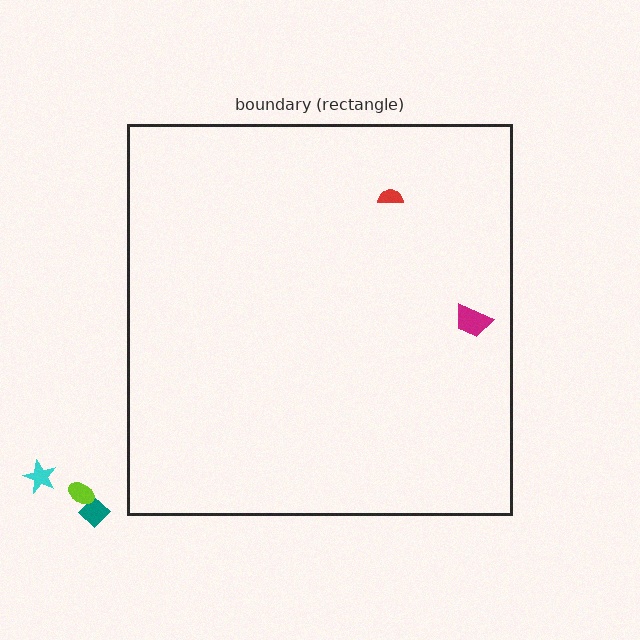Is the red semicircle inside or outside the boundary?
Inside.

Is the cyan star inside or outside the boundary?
Outside.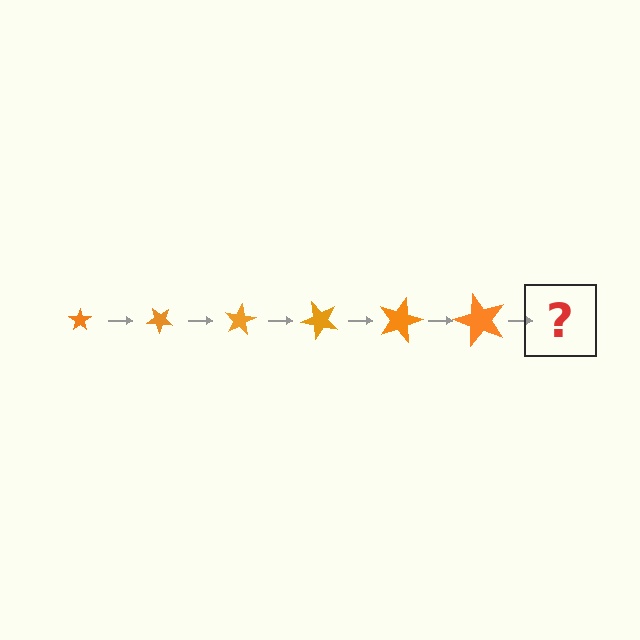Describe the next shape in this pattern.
It should be a star, larger than the previous one and rotated 240 degrees from the start.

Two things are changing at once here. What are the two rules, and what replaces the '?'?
The two rules are that the star grows larger each step and it rotates 40 degrees each step. The '?' should be a star, larger than the previous one and rotated 240 degrees from the start.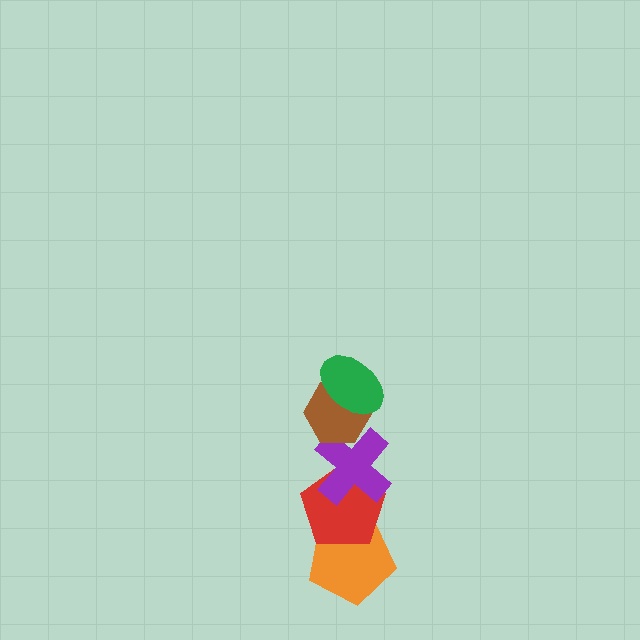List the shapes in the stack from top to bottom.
From top to bottom: the green ellipse, the brown hexagon, the purple cross, the red pentagon, the orange pentagon.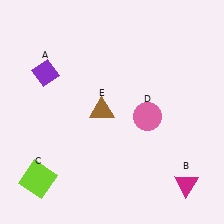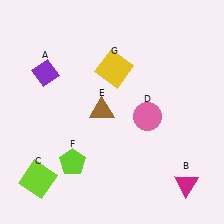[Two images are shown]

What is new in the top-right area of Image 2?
A yellow square (G) was added in the top-right area of Image 2.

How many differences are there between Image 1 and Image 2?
There are 2 differences between the two images.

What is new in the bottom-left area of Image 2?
A lime pentagon (F) was added in the bottom-left area of Image 2.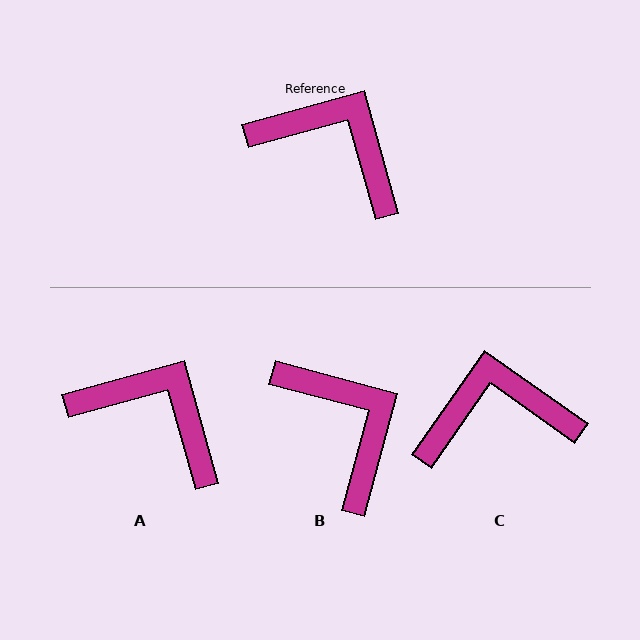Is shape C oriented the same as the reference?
No, it is off by about 39 degrees.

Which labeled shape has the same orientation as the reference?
A.